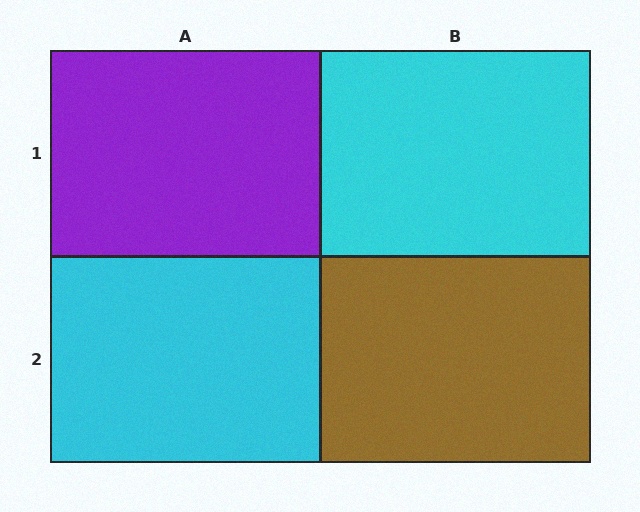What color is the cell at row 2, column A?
Cyan.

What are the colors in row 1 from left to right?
Purple, cyan.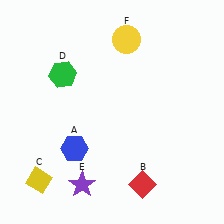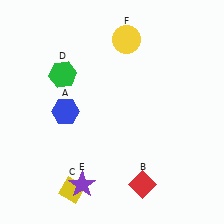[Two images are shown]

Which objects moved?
The objects that moved are: the blue hexagon (A), the yellow diamond (C).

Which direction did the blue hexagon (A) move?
The blue hexagon (A) moved up.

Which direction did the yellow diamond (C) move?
The yellow diamond (C) moved right.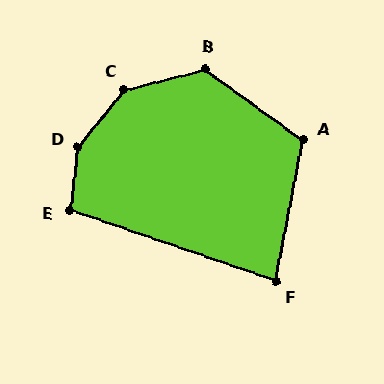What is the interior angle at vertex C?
Approximately 143 degrees (obtuse).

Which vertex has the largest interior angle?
D, at approximately 148 degrees.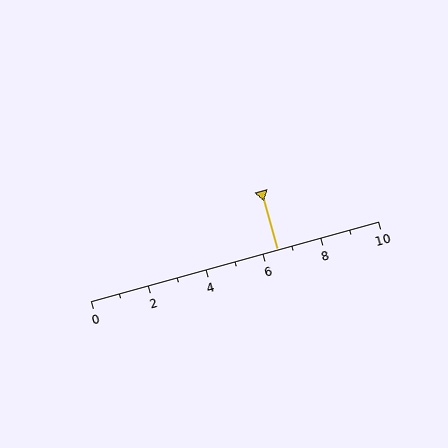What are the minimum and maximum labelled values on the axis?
The axis runs from 0 to 10.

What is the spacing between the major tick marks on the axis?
The major ticks are spaced 2 apart.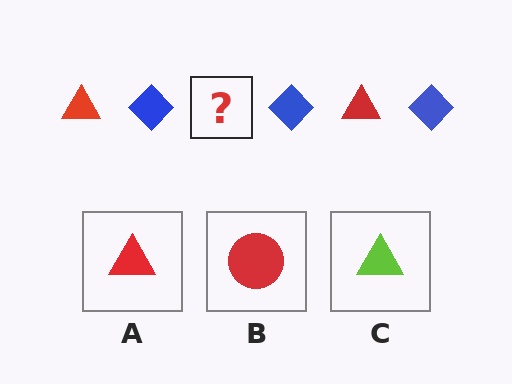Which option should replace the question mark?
Option A.